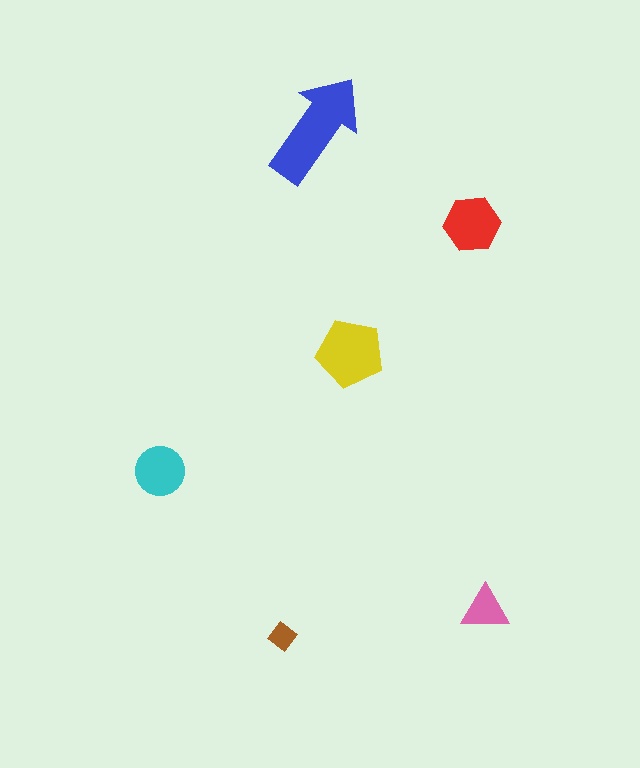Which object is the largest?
The blue arrow.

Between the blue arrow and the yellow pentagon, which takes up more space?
The blue arrow.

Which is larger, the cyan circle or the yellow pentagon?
The yellow pentagon.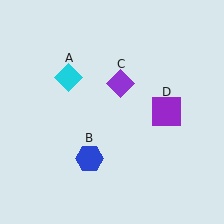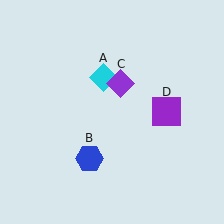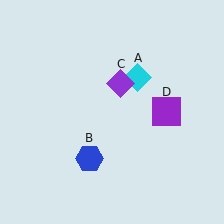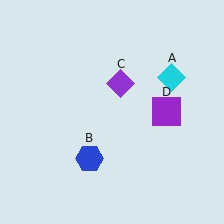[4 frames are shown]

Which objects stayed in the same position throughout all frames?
Blue hexagon (object B) and purple diamond (object C) and purple square (object D) remained stationary.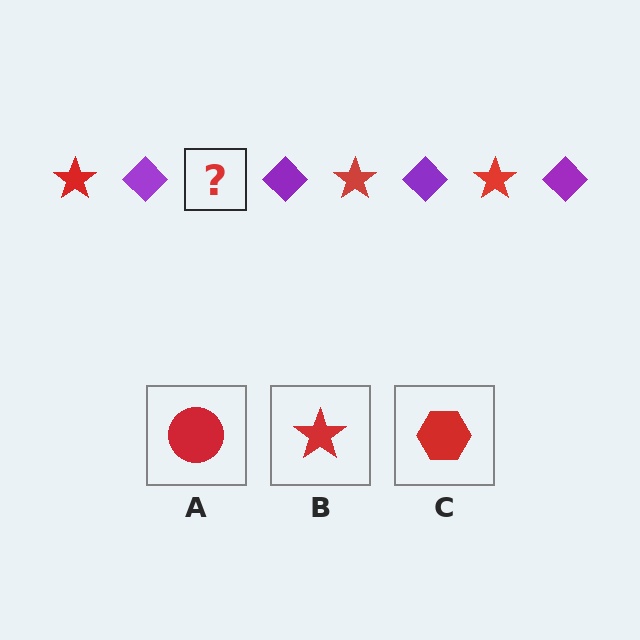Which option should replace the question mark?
Option B.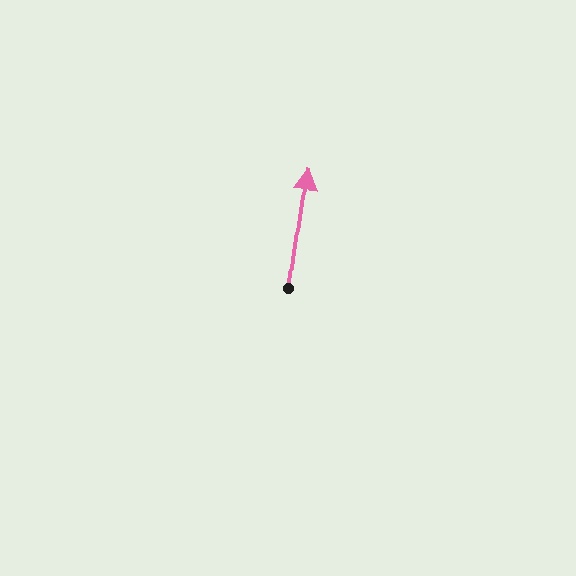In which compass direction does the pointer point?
North.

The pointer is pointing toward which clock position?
Roughly 12 o'clock.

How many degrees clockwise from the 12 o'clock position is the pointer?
Approximately 8 degrees.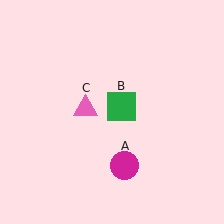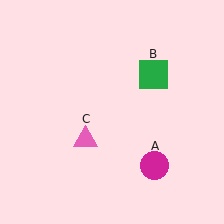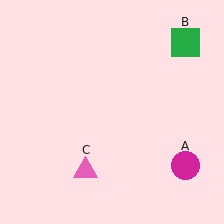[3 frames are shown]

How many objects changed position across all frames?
3 objects changed position: magenta circle (object A), green square (object B), pink triangle (object C).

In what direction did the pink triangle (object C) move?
The pink triangle (object C) moved down.